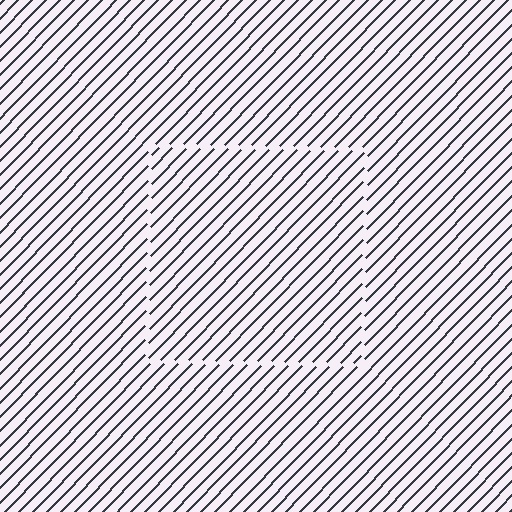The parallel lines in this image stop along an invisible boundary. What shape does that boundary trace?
An illusory square. The interior of the shape contains the same grating, shifted by half a period — the contour is defined by the phase discontinuity where line-ends from the inner and outer gratings abut.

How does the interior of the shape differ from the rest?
The interior of the shape contains the same grating, shifted by half a period — the contour is defined by the phase discontinuity where line-ends from the inner and outer gratings abut.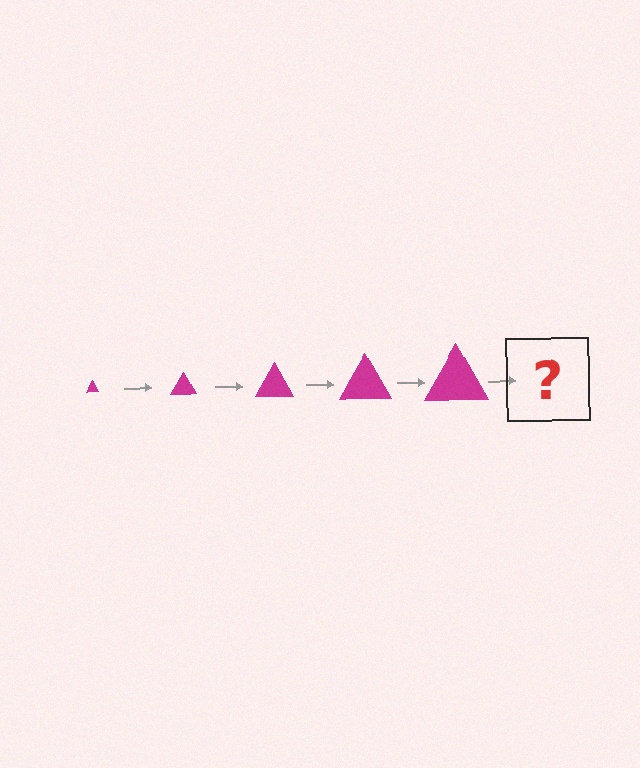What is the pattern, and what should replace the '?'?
The pattern is that the triangle gets progressively larger each step. The '?' should be a magenta triangle, larger than the previous one.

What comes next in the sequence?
The next element should be a magenta triangle, larger than the previous one.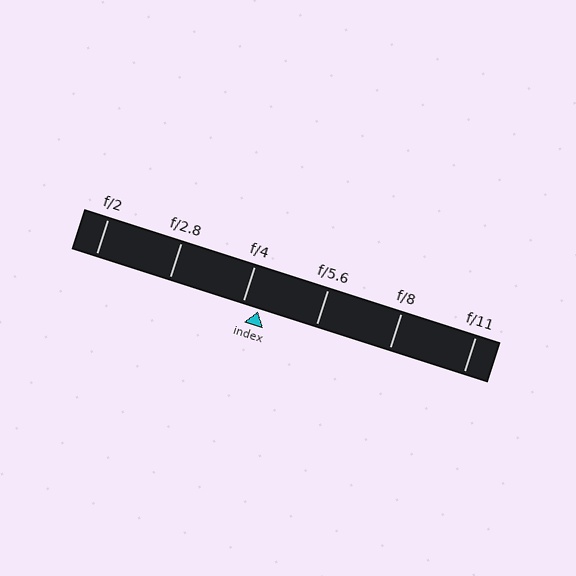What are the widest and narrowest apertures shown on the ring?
The widest aperture shown is f/2 and the narrowest is f/11.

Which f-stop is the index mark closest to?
The index mark is closest to f/4.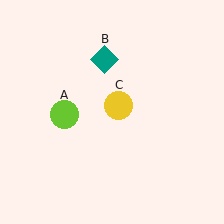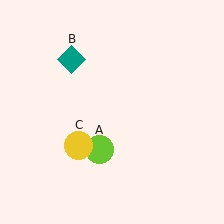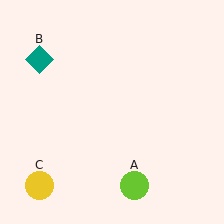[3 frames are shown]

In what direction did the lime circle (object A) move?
The lime circle (object A) moved down and to the right.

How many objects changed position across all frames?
3 objects changed position: lime circle (object A), teal diamond (object B), yellow circle (object C).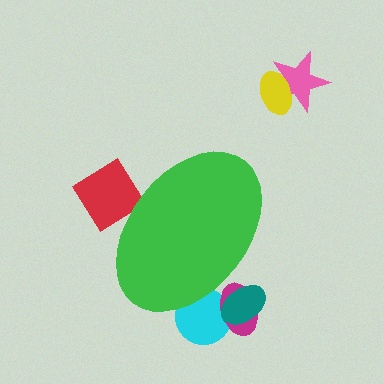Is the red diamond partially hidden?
Yes, the red diamond is partially hidden behind the green ellipse.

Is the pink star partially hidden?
No, the pink star is fully visible.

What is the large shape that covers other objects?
A green ellipse.